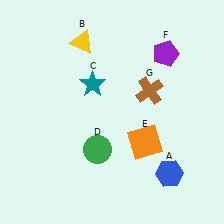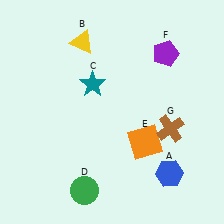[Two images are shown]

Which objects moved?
The objects that moved are: the green circle (D), the brown cross (G).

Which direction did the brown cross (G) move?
The brown cross (G) moved down.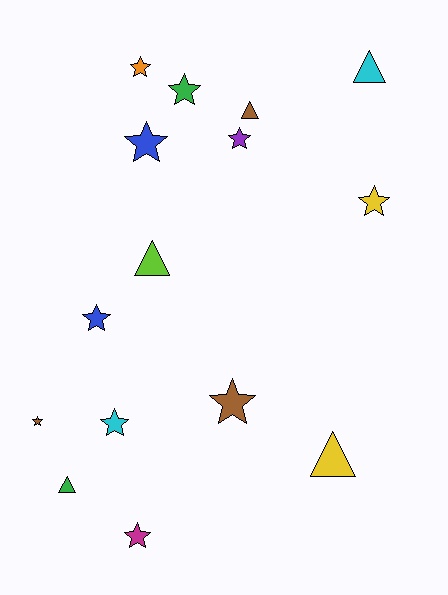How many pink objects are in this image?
There are no pink objects.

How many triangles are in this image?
There are 5 triangles.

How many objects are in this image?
There are 15 objects.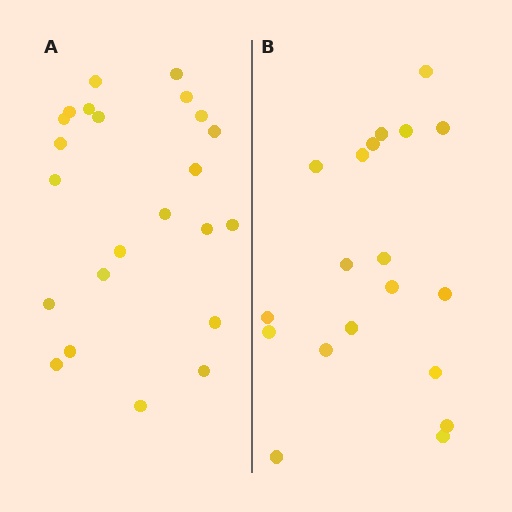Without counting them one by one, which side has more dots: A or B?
Region A (the left region) has more dots.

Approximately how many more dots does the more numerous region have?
Region A has about 4 more dots than region B.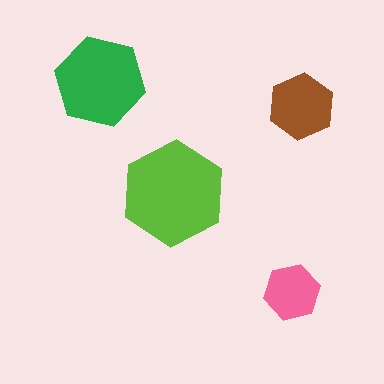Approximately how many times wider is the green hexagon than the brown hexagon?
About 1.5 times wider.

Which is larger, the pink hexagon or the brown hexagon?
The brown one.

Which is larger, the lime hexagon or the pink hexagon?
The lime one.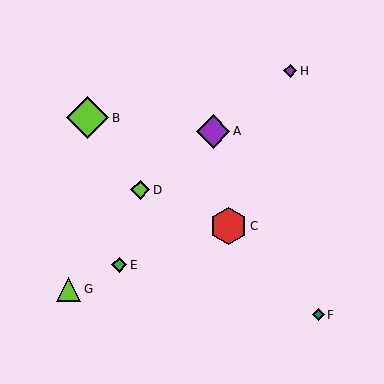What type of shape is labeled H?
Shape H is a purple diamond.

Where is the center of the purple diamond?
The center of the purple diamond is at (290, 71).